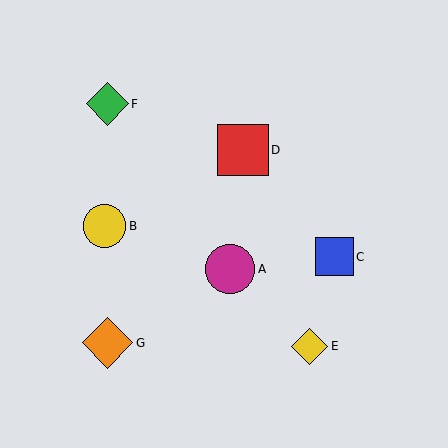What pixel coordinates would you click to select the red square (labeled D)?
Click at (243, 150) to select the red square D.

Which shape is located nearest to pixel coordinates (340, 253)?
The blue square (labeled C) at (334, 257) is nearest to that location.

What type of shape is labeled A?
Shape A is a magenta circle.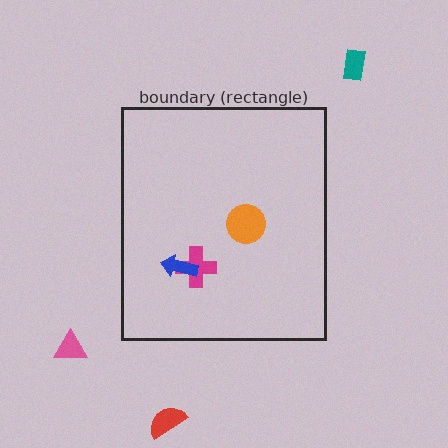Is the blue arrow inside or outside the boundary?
Inside.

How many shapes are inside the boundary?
3 inside, 3 outside.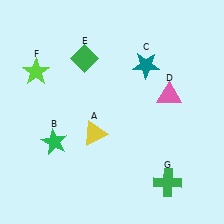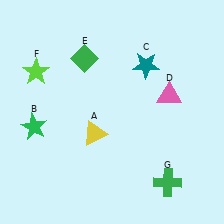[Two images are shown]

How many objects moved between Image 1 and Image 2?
1 object moved between the two images.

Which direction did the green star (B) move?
The green star (B) moved left.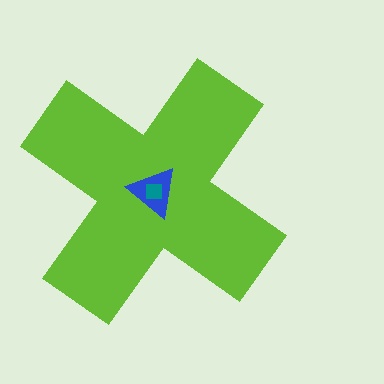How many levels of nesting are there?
3.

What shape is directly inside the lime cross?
The blue triangle.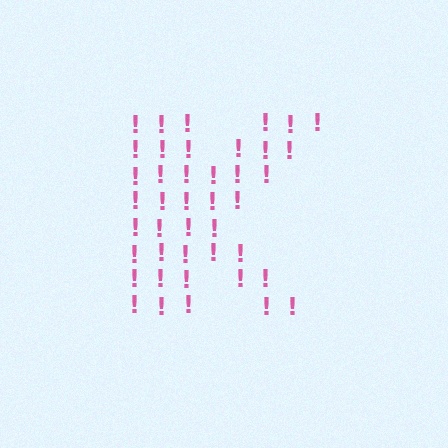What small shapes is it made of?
It is made of small exclamation marks.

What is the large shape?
The large shape is the letter K.